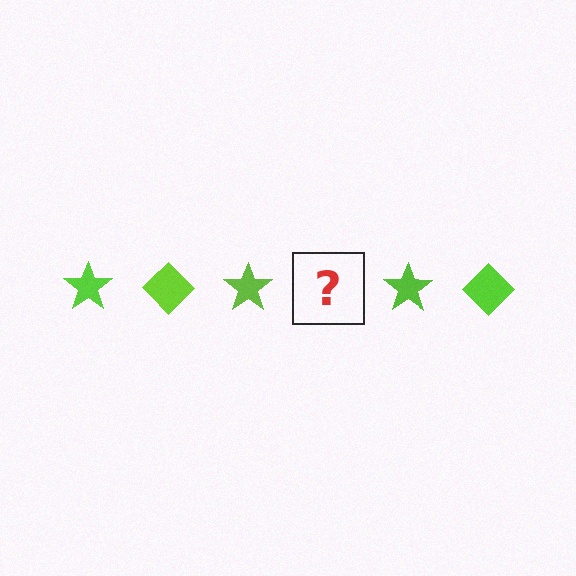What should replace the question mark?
The question mark should be replaced with a lime diamond.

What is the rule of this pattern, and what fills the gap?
The rule is that the pattern cycles through star, diamond shapes in lime. The gap should be filled with a lime diamond.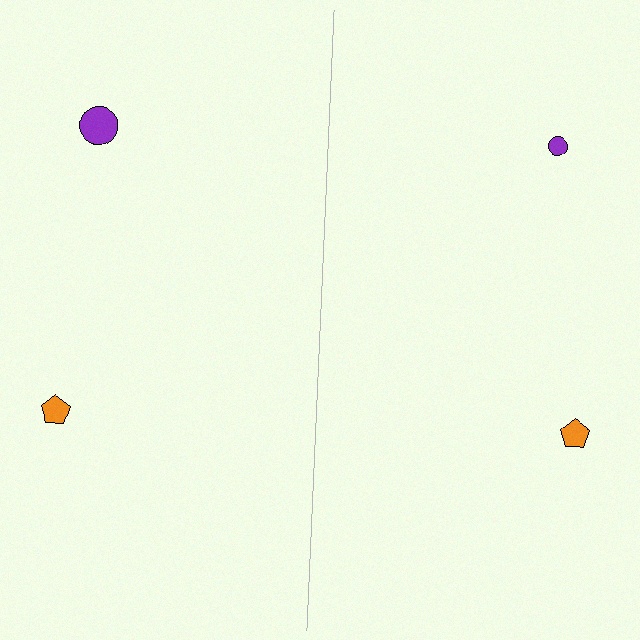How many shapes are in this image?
There are 4 shapes in this image.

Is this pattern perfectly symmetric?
No, the pattern is not perfectly symmetric. The purple circle on the right side has a different size than its mirror counterpart.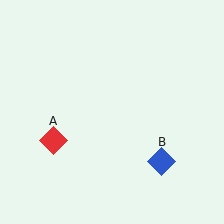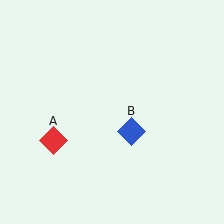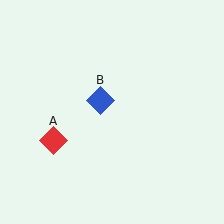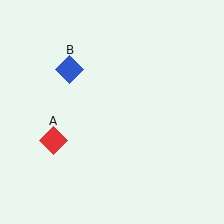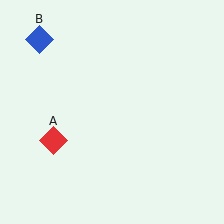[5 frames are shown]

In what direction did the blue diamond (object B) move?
The blue diamond (object B) moved up and to the left.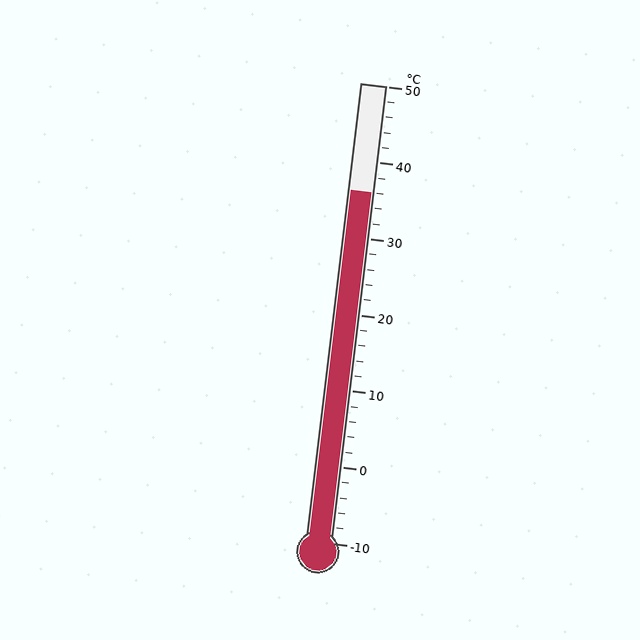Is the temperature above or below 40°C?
The temperature is below 40°C.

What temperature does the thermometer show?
The thermometer shows approximately 36°C.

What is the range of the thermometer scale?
The thermometer scale ranges from -10°C to 50°C.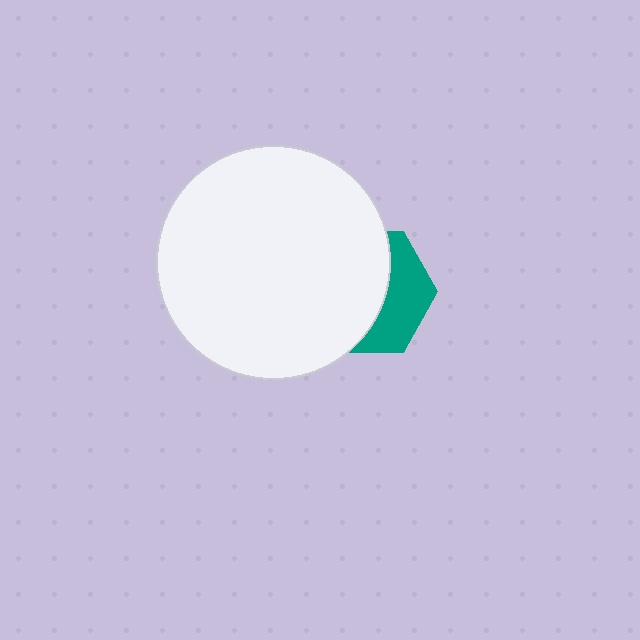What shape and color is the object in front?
The object in front is a white circle.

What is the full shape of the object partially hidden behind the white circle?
The partially hidden object is a teal hexagon.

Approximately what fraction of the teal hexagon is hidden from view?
Roughly 62% of the teal hexagon is hidden behind the white circle.